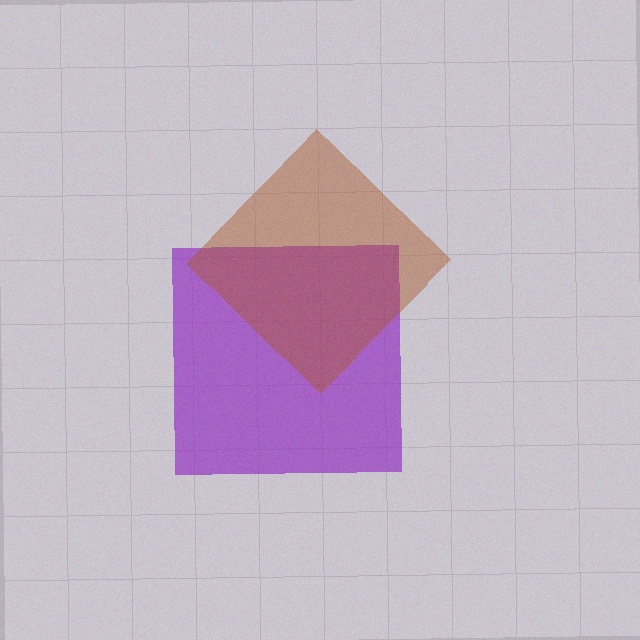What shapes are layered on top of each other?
The layered shapes are: a purple square, a brown diamond.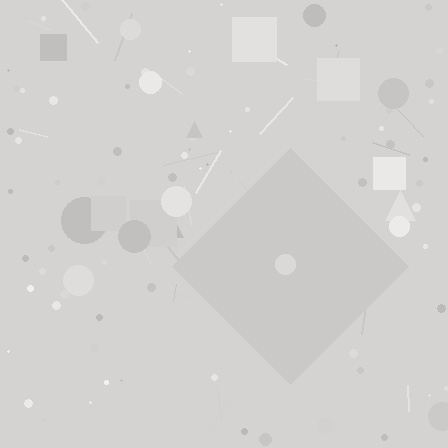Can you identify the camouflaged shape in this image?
The camouflaged shape is a diamond.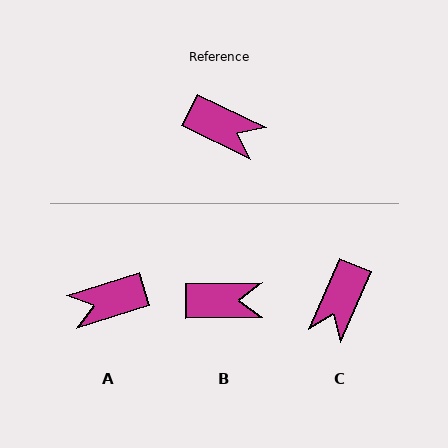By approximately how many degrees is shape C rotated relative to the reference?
Approximately 87 degrees clockwise.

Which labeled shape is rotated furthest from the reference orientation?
A, about 137 degrees away.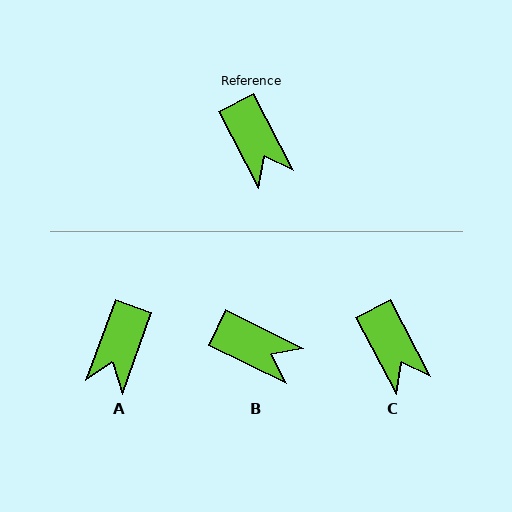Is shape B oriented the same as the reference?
No, it is off by about 36 degrees.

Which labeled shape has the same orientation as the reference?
C.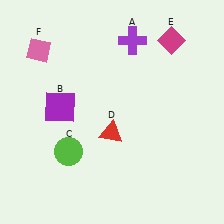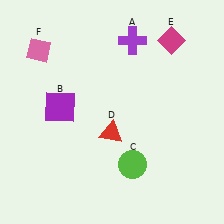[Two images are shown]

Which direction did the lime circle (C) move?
The lime circle (C) moved right.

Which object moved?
The lime circle (C) moved right.